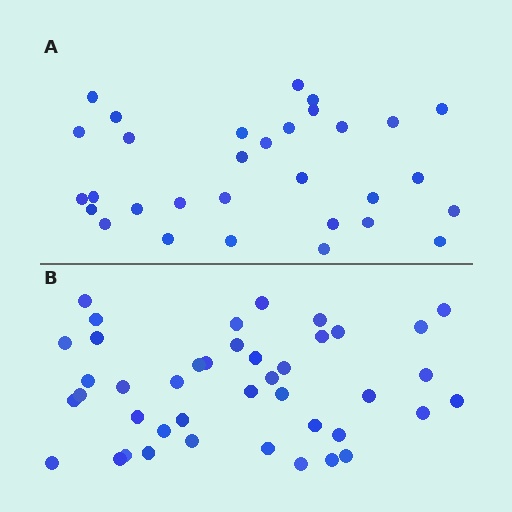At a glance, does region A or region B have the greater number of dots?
Region B (the bottom region) has more dots.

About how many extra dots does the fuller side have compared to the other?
Region B has roughly 12 or so more dots than region A.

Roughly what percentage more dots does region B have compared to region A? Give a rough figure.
About 35% more.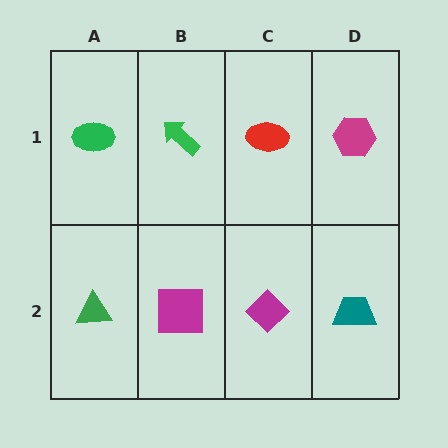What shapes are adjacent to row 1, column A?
A green triangle (row 2, column A), a green arrow (row 1, column B).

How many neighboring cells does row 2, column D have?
2.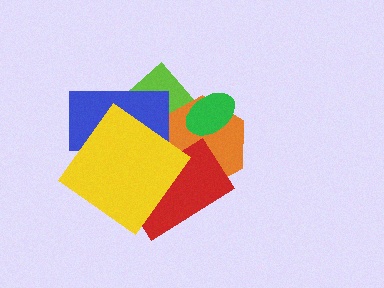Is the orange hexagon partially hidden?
Yes, it is partially covered by another shape.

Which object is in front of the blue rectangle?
The yellow diamond is in front of the blue rectangle.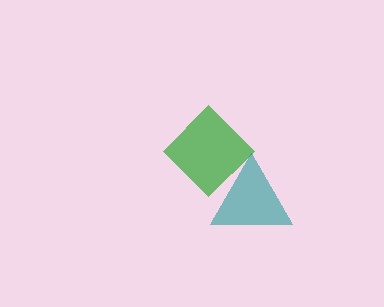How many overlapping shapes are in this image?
There are 2 overlapping shapes in the image.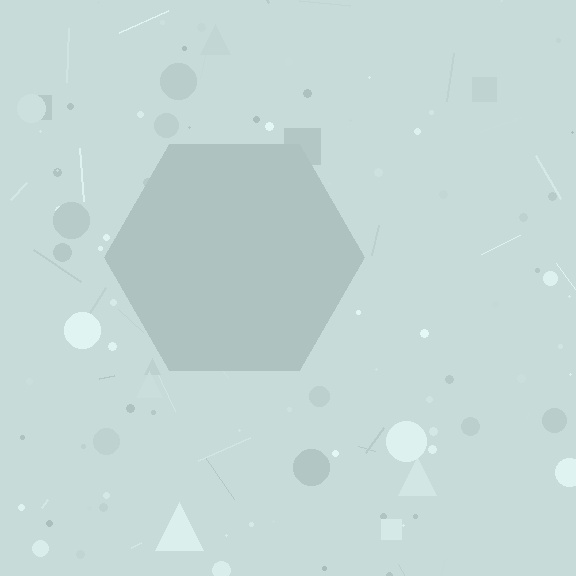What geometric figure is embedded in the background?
A hexagon is embedded in the background.